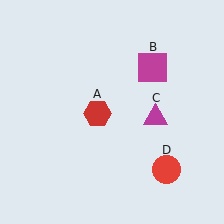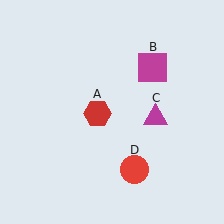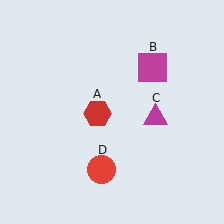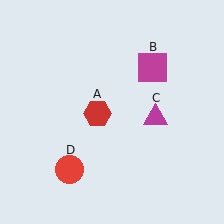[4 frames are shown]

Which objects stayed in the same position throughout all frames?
Red hexagon (object A) and magenta square (object B) and magenta triangle (object C) remained stationary.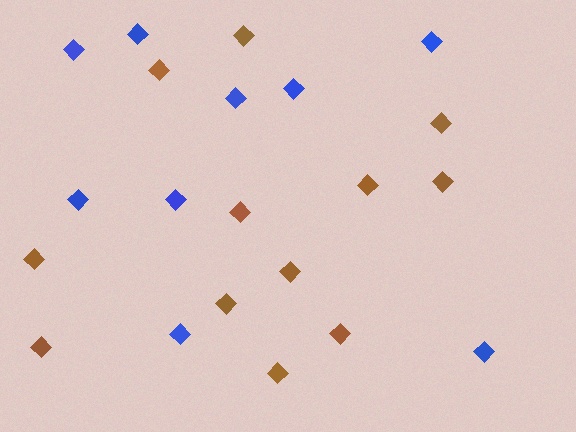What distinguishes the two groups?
There are 2 groups: one group of brown diamonds (12) and one group of blue diamonds (9).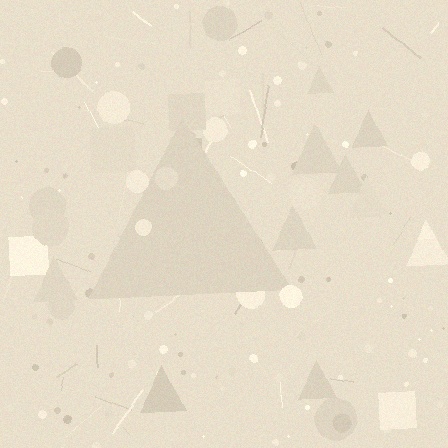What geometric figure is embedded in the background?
A triangle is embedded in the background.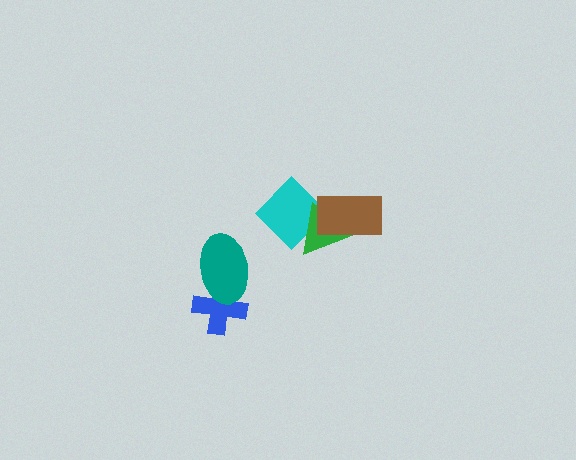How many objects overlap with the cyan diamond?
2 objects overlap with the cyan diamond.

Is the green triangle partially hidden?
Yes, it is partially covered by another shape.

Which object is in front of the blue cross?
The teal ellipse is in front of the blue cross.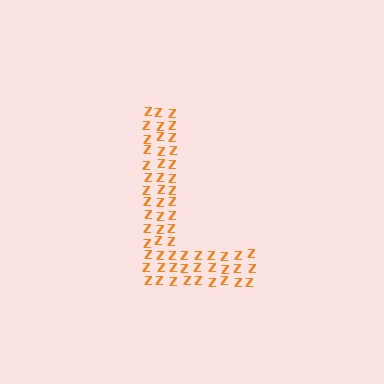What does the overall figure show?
The overall figure shows the letter L.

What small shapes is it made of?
It is made of small letter Z's.